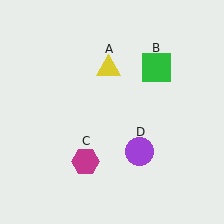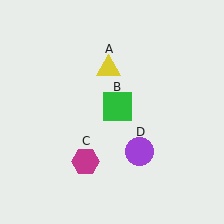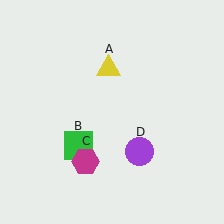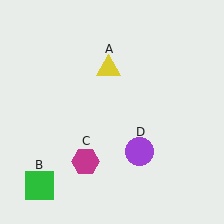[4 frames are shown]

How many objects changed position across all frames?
1 object changed position: green square (object B).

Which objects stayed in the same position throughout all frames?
Yellow triangle (object A) and magenta hexagon (object C) and purple circle (object D) remained stationary.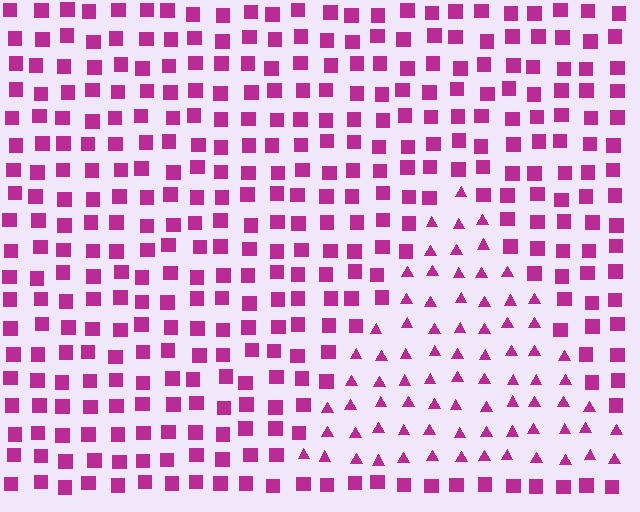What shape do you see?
I see a triangle.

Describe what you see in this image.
The image is filled with small magenta elements arranged in a uniform grid. A triangle-shaped region contains triangles, while the surrounding area contains squares. The boundary is defined purely by the change in element shape.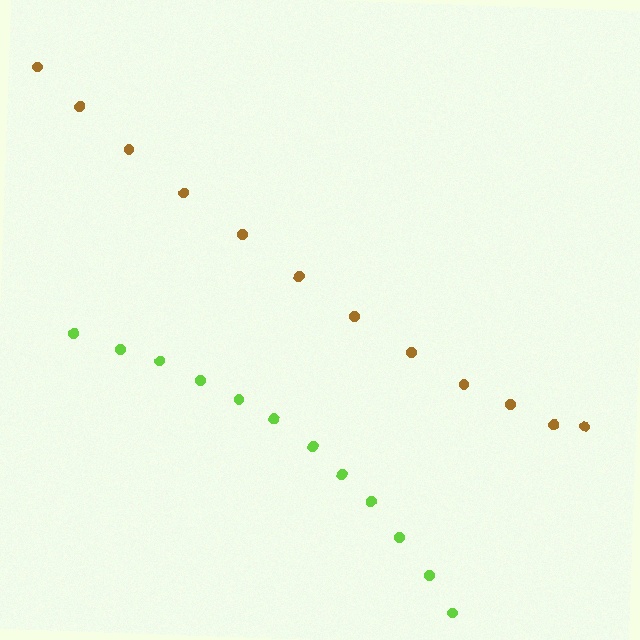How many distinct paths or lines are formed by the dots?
There are 2 distinct paths.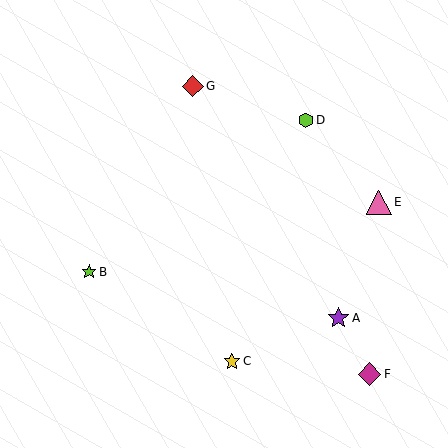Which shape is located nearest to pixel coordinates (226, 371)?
The yellow star (labeled C) at (232, 361) is nearest to that location.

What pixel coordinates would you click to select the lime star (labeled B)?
Click at (89, 272) to select the lime star B.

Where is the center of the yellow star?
The center of the yellow star is at (232, 361).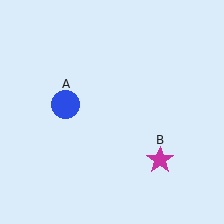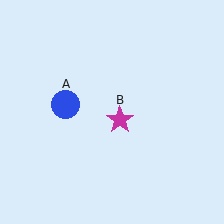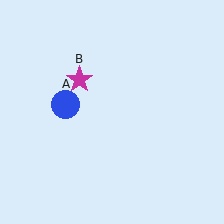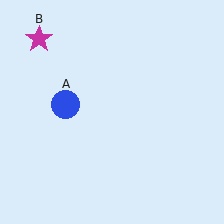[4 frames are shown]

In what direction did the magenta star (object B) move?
The magenta star (object B) moved up and to the left.